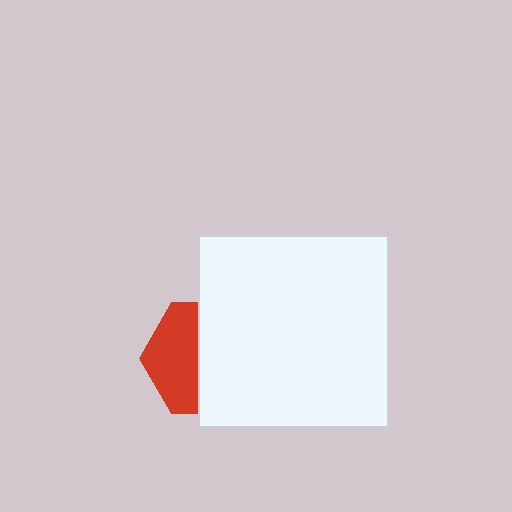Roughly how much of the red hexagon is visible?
A small part of it is visible (roughly 44%).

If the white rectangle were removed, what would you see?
You would see the complete red hexagon.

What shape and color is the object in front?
The object in front is a white rectangle.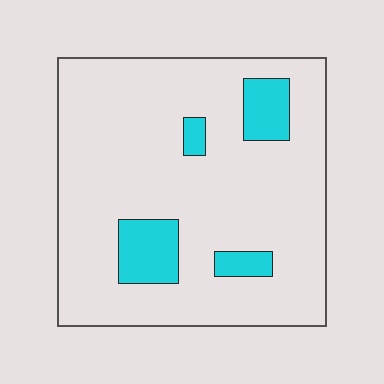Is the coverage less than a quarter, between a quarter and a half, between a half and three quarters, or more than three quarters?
Less than a quarter.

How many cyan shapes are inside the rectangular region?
4.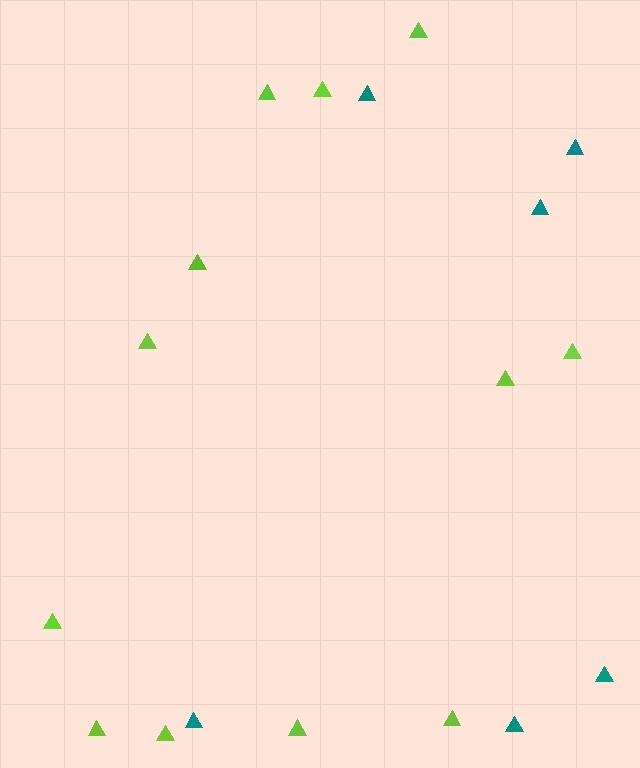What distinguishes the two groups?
There are 2 groups: one group of teal triangles (6) and one group of lime triangles (12).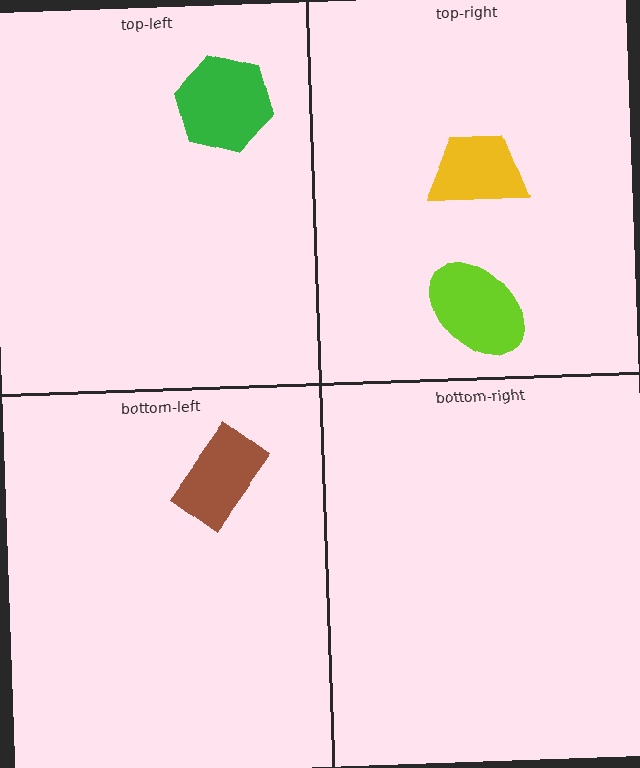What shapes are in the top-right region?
The lime ellipse, the yellow trapezoid.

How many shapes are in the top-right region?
2.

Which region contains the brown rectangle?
The bottom-left region.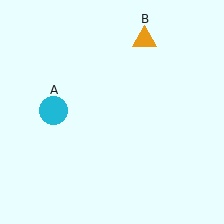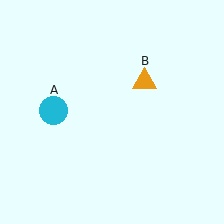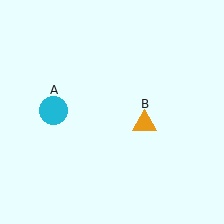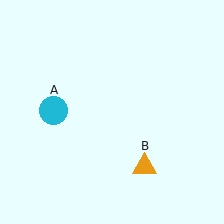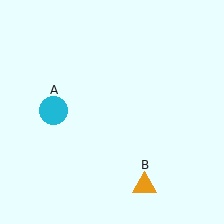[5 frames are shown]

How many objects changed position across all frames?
1 object changed position: orange triangle (object B).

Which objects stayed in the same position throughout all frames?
Cyan circle (object A) remained stationary.